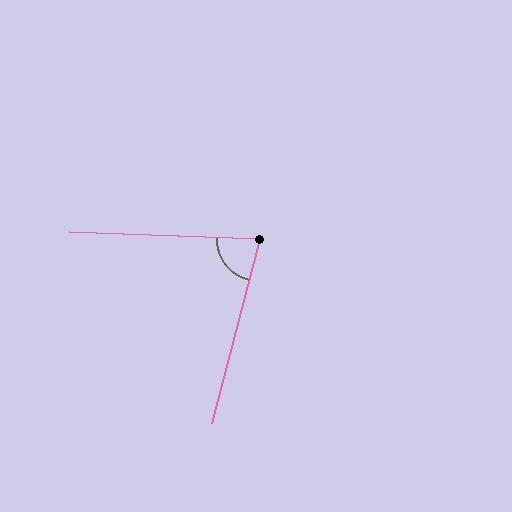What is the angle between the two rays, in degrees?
Approximately 78 degrees.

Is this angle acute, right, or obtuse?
It is acute.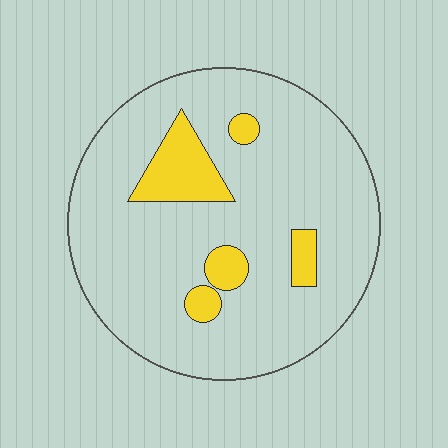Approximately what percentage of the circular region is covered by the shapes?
Approximately 15%.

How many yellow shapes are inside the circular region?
5.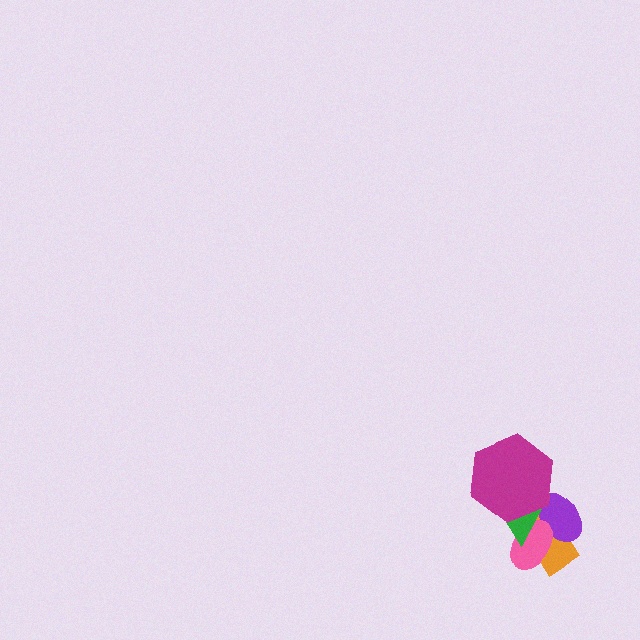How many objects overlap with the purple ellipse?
4 objects overlap with the purple ellipse.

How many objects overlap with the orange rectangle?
3 objects overlap with the orange rectangle.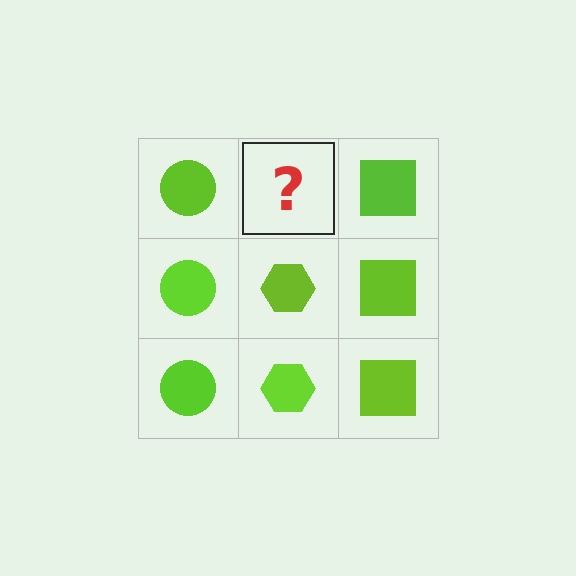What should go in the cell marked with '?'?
The missing cell should contain a lime hexagon.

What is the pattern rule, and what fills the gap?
The rule is that each column has a consistent shape. The gap should be filled with a lime hexagon.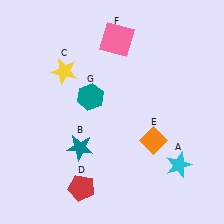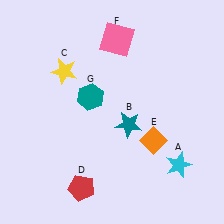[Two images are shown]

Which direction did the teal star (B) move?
The teal star (B) moved right.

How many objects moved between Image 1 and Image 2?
1 object moved between the two images.